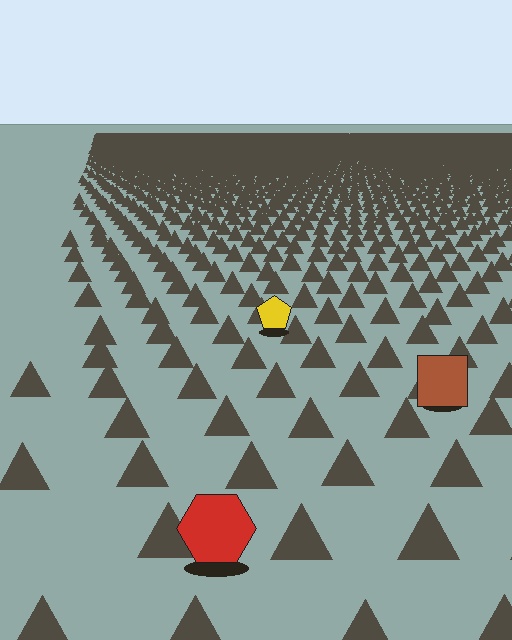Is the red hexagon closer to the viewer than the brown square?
Yes. The red hexagon is closer — you can tell from the texture gradient: the ground texture is coarser near it.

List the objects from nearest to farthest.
From nearest to farthest: the red hexagon, the brown square, the yellow pentagon.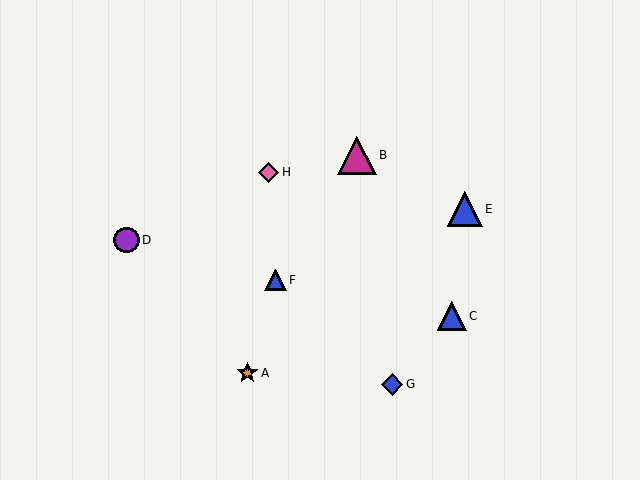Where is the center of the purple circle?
The center of the purple circle is at (126, 240).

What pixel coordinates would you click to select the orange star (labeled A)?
Click at (247, 373) to select the orange star A.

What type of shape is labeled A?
Shape A is an orange star.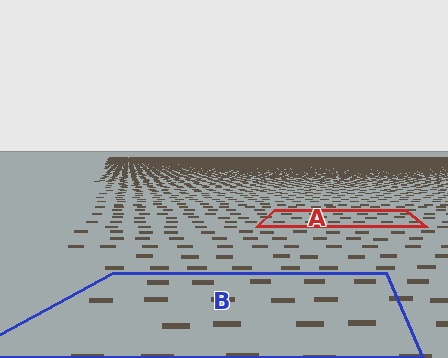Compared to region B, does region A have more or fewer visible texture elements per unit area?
Region A has more texture elements per unit area — they are packed more densely because it is farther away.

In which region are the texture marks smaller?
The texture marks are smaller in region A, because it is farther away.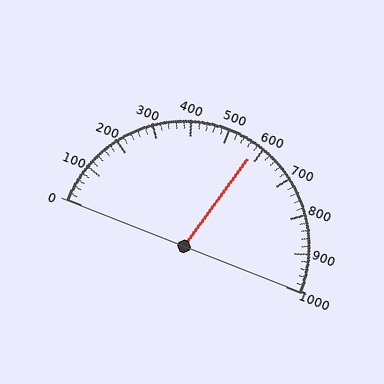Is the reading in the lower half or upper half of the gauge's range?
The reading is in the upper half of the range (0 to 1000).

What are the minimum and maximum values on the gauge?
The gauge ranges from 0 to 1000.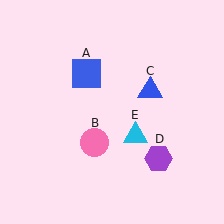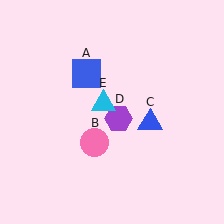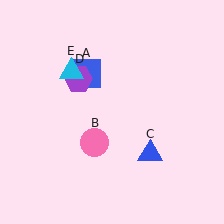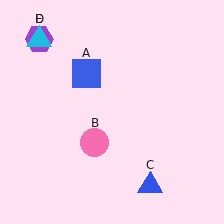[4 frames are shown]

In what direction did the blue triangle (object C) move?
The blue triangle (object C) moved down.